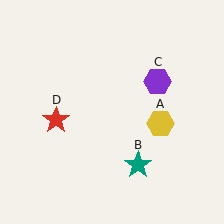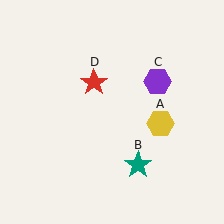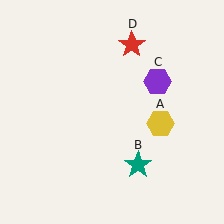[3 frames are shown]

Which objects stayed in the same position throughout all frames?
Yellow hexagon (object A) and teal star (object B) and purple hexagon (object C) remained stationary.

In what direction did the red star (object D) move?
The red star (object D) moved up and to the right.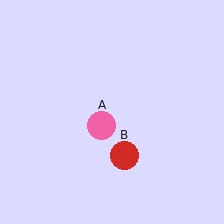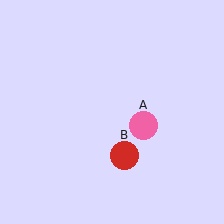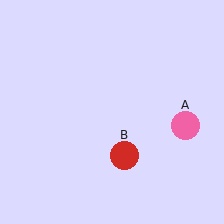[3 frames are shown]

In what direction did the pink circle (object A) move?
The pink circle (object A) moved right.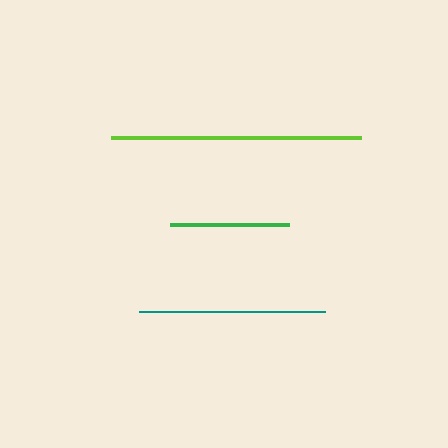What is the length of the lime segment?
The lime segment is approximately 250 pixels long.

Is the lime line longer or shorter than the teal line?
The lime line is longer than the teal line.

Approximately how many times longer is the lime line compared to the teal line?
The lime line is approximately 1.3 times the length of the teal line.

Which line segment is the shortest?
The green line is the shortest at approximately 119 pixels.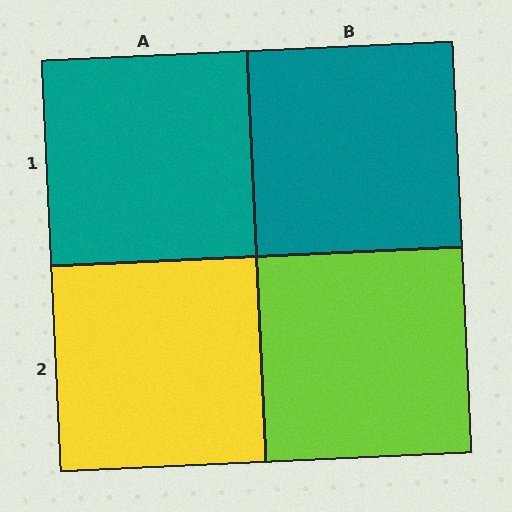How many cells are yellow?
1 cell is yellow.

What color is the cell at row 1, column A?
Teal.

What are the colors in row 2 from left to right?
Yellow, lime.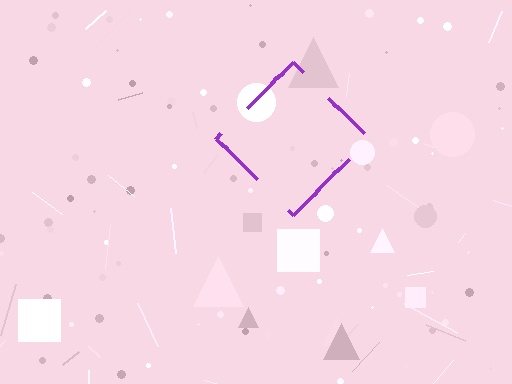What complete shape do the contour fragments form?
The contour fragments form a diamond.